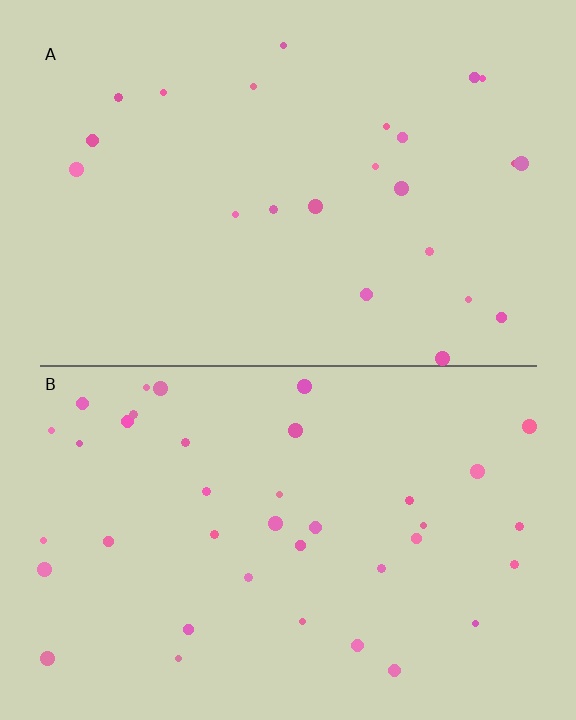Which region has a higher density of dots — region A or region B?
B (the bottom).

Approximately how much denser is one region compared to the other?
Approximately 1.6× — region B over region A.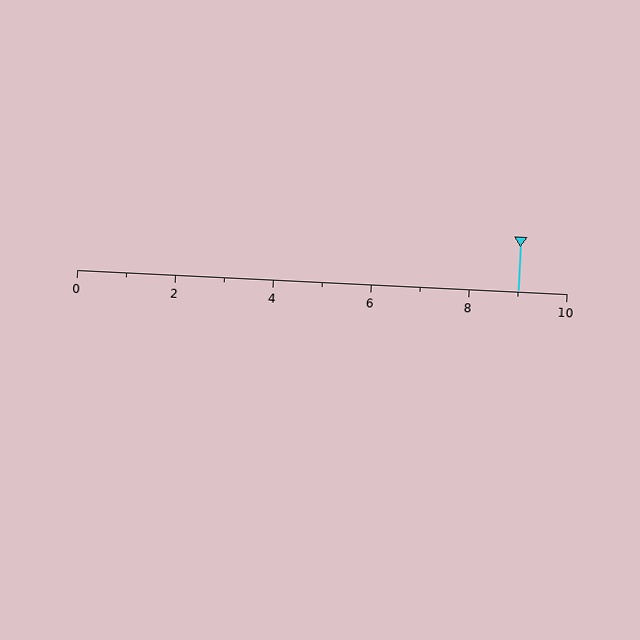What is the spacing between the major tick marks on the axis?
The major ticks are spaced 2 apart.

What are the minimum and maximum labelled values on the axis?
The axis runs from 0 to 10.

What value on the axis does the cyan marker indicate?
The marker indicates approximately 9.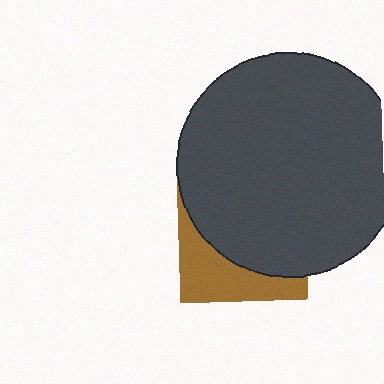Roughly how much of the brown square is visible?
A small part of it is visible (roughly 34%).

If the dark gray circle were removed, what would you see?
You would see the complete brown square.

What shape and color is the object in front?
The object in front is a dark gray circle.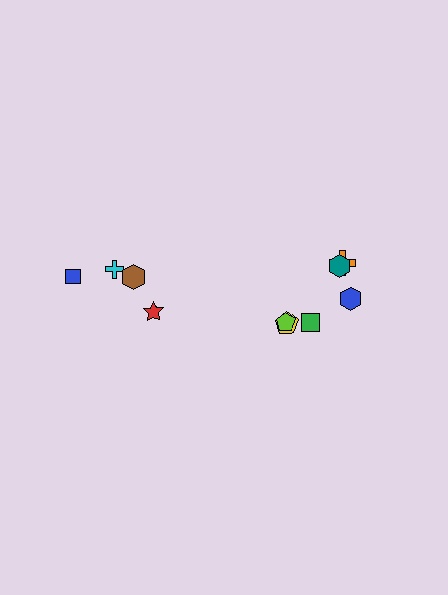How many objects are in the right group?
There are 6 objects.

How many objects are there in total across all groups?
There are 10 objects.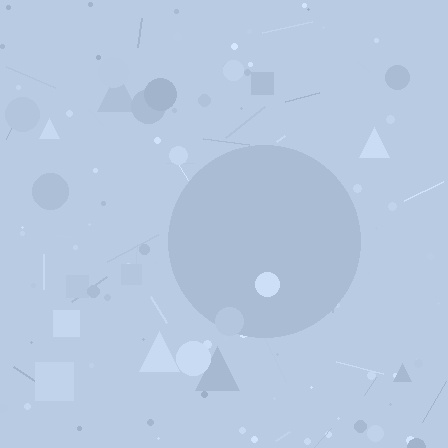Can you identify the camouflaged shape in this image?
The camouflaged shape is a circle.